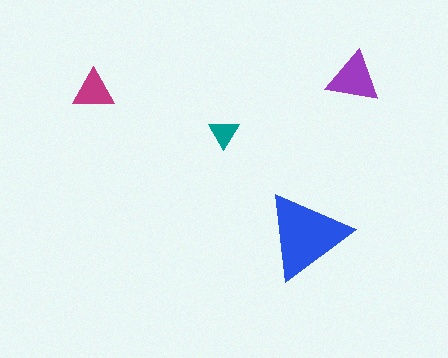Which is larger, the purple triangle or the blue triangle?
The blue one.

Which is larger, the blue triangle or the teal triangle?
The blue one.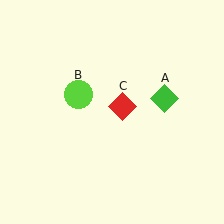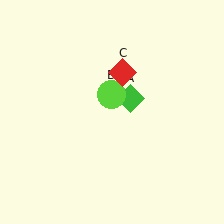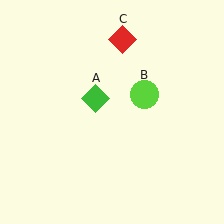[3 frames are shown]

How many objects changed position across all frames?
3 objects changed position: green diamond (object A), lime circle (object B), red diamond (object C).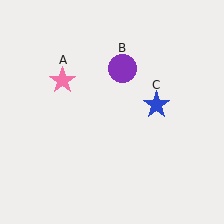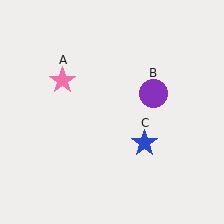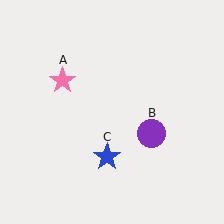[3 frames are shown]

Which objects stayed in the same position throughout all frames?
Pink star (object A) remained stationary.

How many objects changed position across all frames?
2 objects changed position: purple circle (object B), blue star (object C).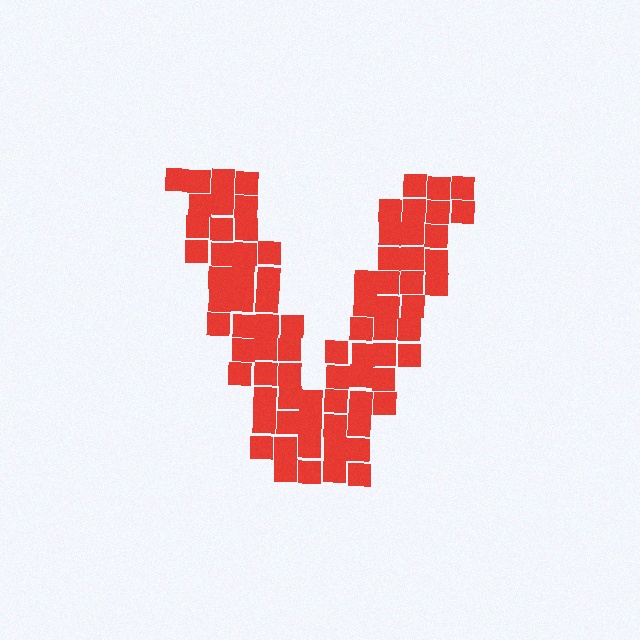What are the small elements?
The small elements are squares.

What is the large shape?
The large shape is the letter V.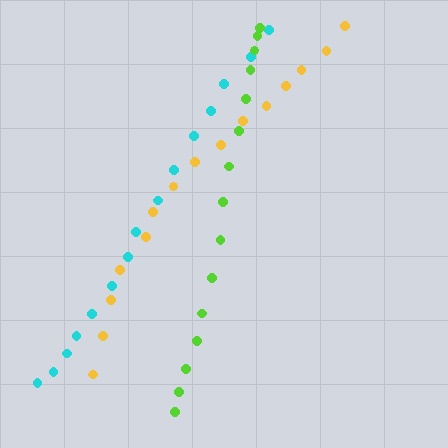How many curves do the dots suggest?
There are 3 distinct paths.